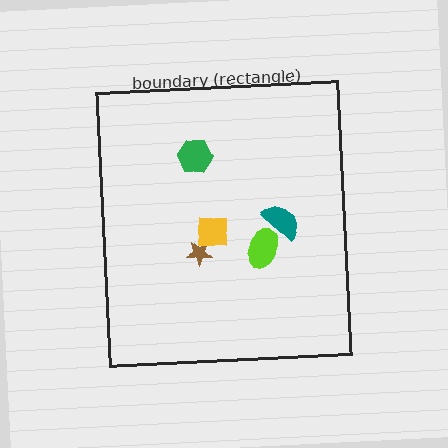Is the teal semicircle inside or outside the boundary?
Inside.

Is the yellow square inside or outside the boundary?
Inside.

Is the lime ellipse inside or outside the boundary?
Inside.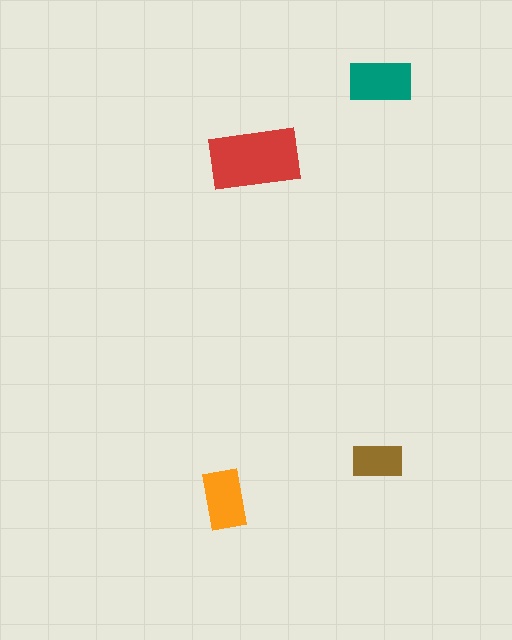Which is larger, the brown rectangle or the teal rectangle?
The teal one.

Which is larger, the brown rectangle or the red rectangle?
The red one.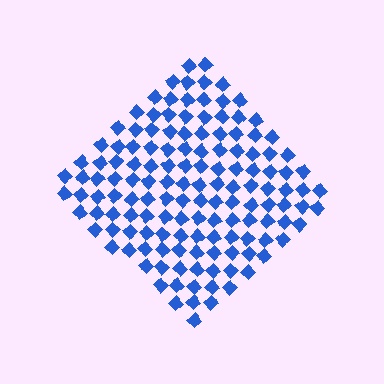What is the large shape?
The large shape is a diamond.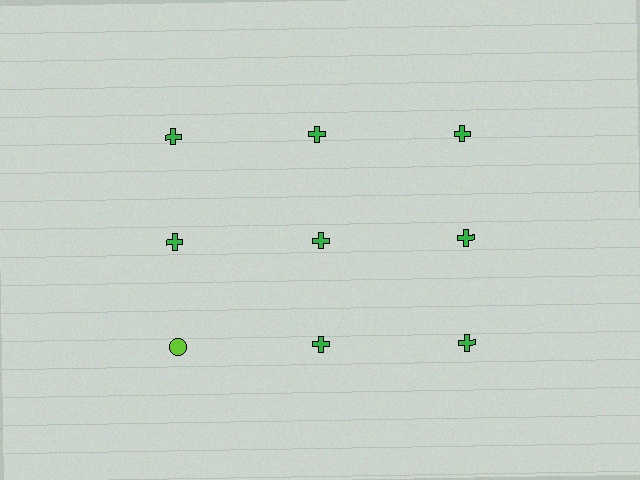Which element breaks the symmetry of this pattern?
The lime circle in the third row, leftmost column breaks the symmetry. All other shapes are green crosses.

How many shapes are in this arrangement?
There are 9 shapes arranged in a grid pattern.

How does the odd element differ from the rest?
It differs in both color (lime instead of green) and shape (circle instead of cross).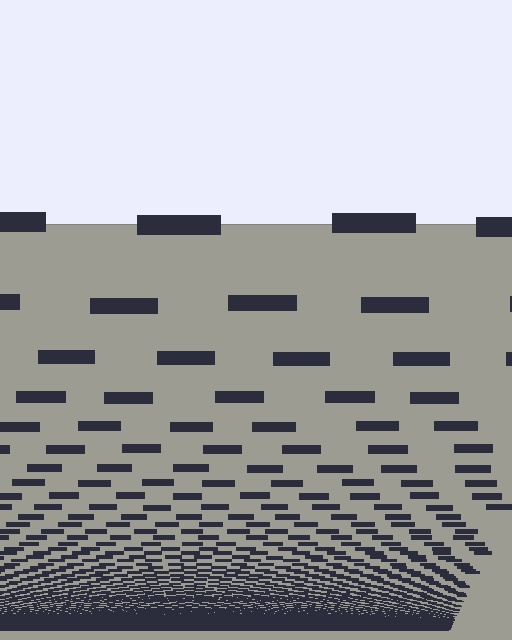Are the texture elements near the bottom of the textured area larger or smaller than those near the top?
Smaller. The gradient is inverted — elements near the bottom are smaller and denser.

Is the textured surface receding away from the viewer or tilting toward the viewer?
The surface appears to tilt toward the viewer. Texture elements get larger and sparser toward the top.